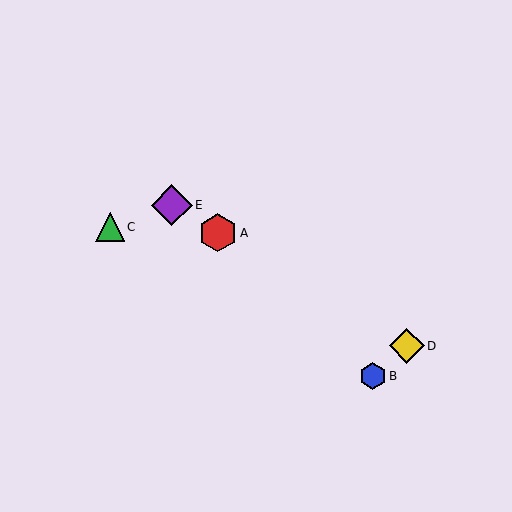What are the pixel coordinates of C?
Object C is at (110, 227).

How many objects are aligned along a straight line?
3 objects (A, D, E) are aligned along a straight line.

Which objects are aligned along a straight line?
Objects A, D, E are aligned along a straight line.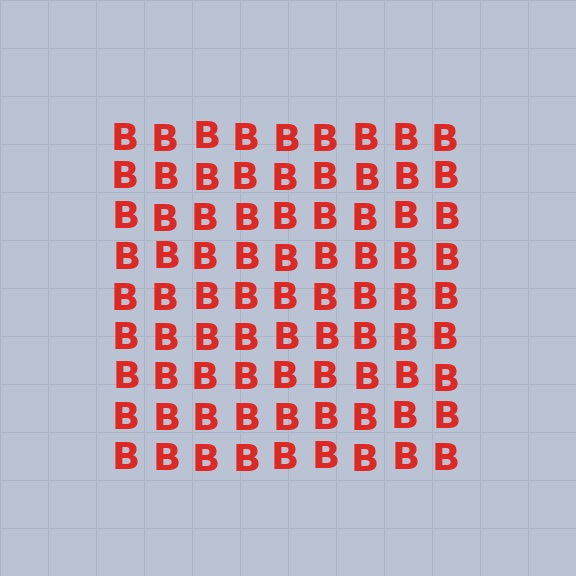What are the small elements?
The small elements are letter B's.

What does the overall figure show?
The overall figure shows a square.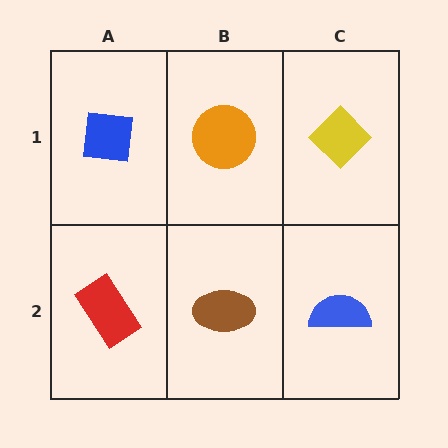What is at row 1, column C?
A yellow diamond.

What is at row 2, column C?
A blue semicircle.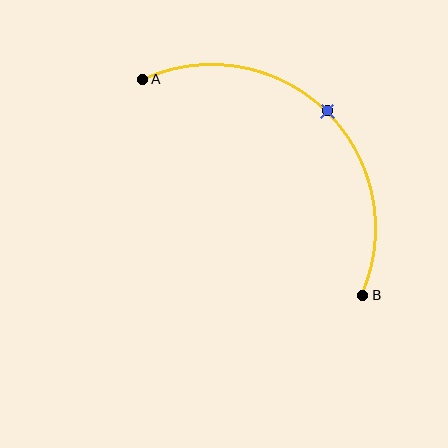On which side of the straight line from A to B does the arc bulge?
The arc bulges above and to the right of the straight line connecting A and B.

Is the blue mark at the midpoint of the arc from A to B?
Yes. The blue mark lies on the arc at equal arc-length from both A and B — it is the arc midpoint.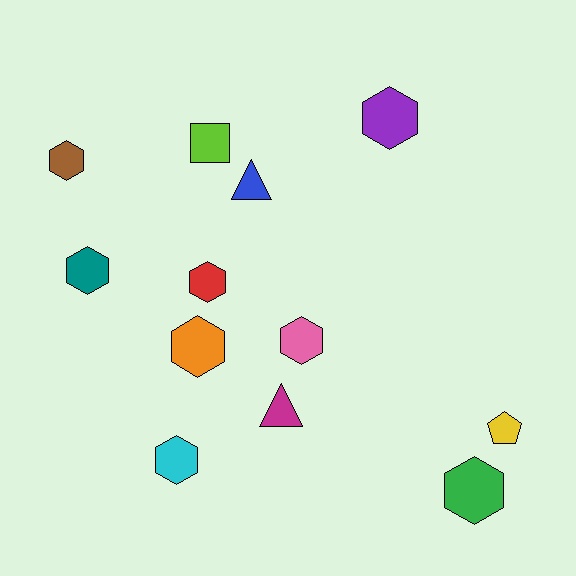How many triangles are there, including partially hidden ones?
There are 2 triangles.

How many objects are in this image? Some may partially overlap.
There are 12 objects.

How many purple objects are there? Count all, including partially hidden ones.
There is 1 purple object.